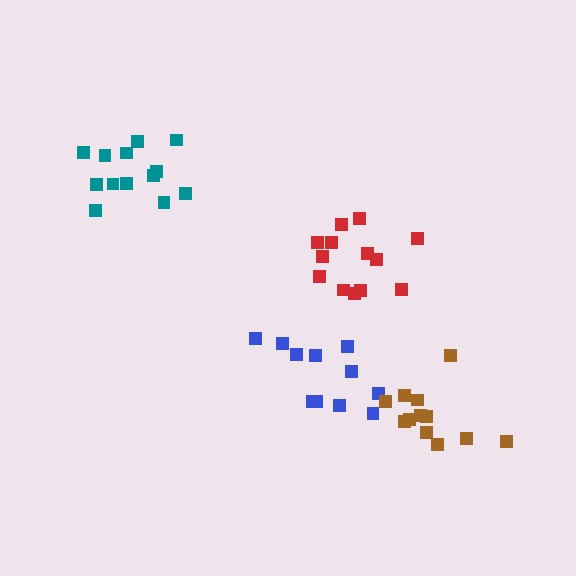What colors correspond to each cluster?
The clusters are colored: blue, brown, teal, red.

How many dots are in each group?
Group 1: 11 dots, Group 2: 12 dots, Group 3: 13 dots, Group 4: 13 dots (49 total).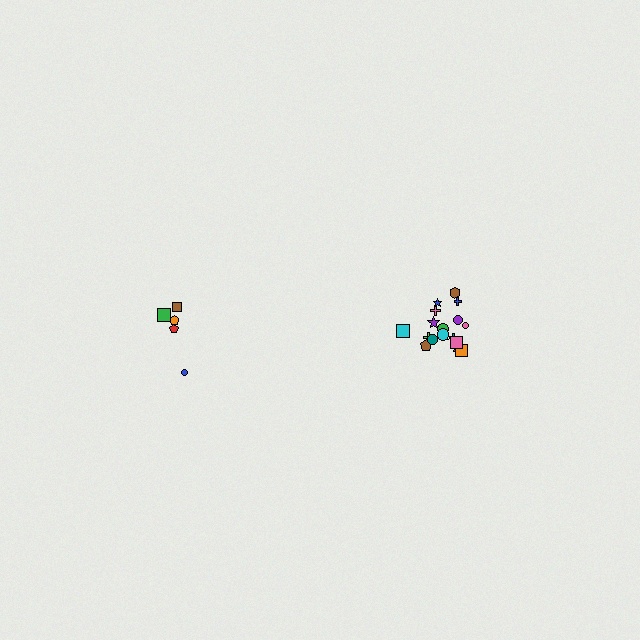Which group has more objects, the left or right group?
The right group.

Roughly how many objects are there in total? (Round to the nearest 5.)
Roughly 25 objects in total.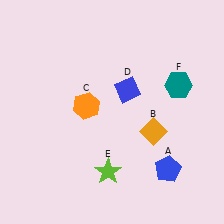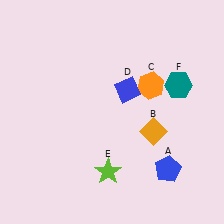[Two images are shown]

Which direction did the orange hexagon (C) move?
The orange hexagon (C) moved right.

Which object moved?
The orange hexagon (C) moved right.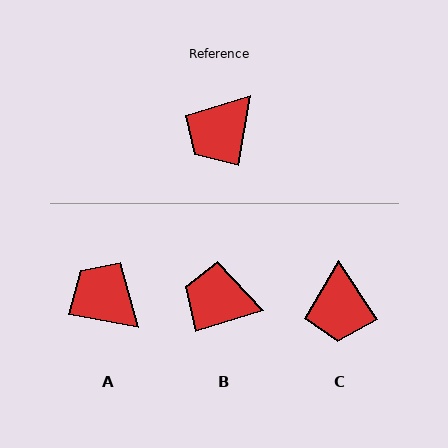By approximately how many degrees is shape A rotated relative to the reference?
Approximately 91 degrees clockwise.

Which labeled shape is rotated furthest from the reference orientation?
A, about 91 degrees away.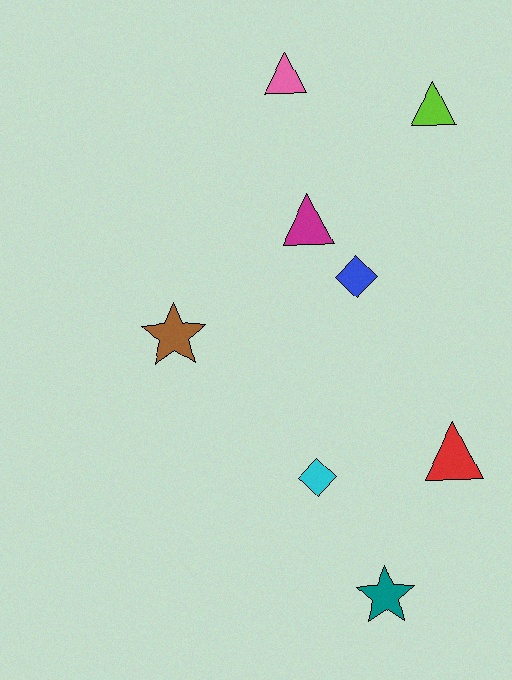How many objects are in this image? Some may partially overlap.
There are 8 objects.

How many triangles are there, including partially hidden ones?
There are 4 triangles.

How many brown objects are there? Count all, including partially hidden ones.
There is 1 brown object.